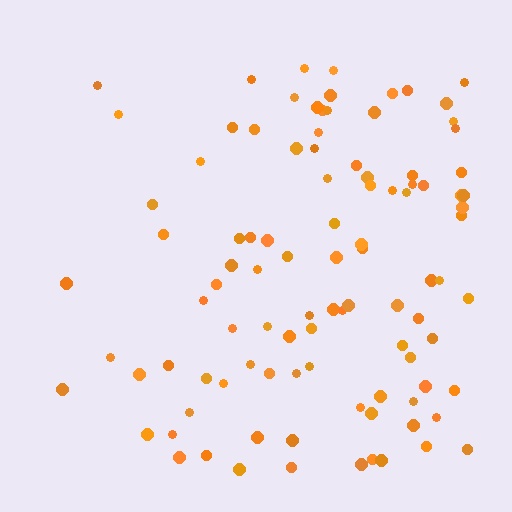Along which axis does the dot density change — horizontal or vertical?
Horizontal.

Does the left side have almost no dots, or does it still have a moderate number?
Still a moderate number, just noticeably fewer than the right.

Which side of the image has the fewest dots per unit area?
The left.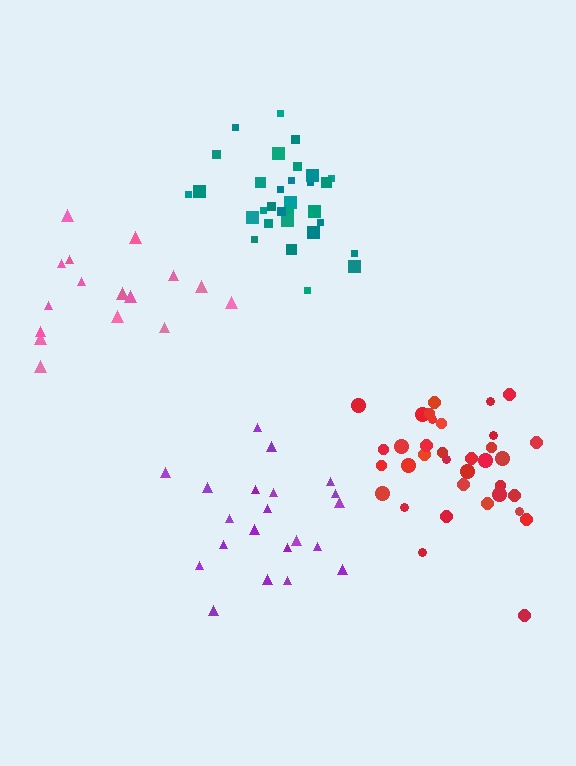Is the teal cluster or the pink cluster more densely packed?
Teal.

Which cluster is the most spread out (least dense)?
Pink.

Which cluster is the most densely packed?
Teal.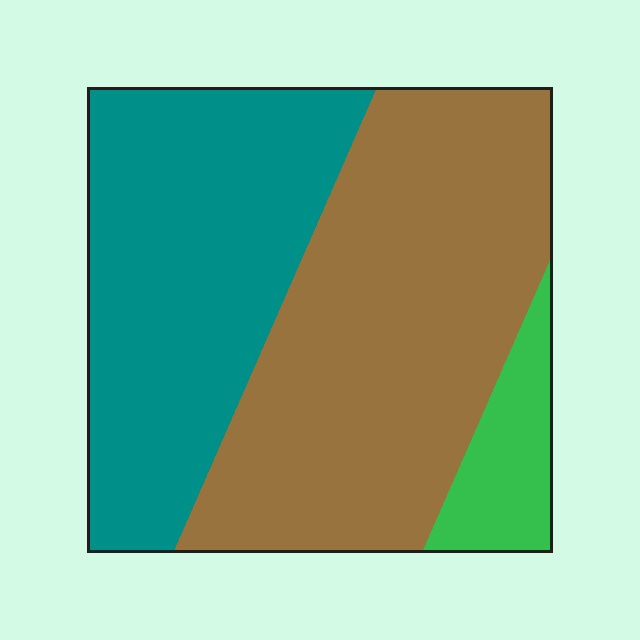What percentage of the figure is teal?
Teal takes up about two fifths (2/5) of the figure.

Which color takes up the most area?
Brown, at roughly 50%.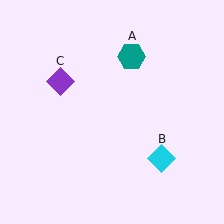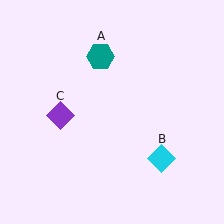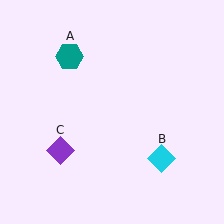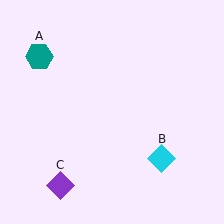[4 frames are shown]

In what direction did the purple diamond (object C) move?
The purple diamond (object C) moved down.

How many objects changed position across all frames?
2 objects changed position: teal hexagon (object A), purple diamond (object C).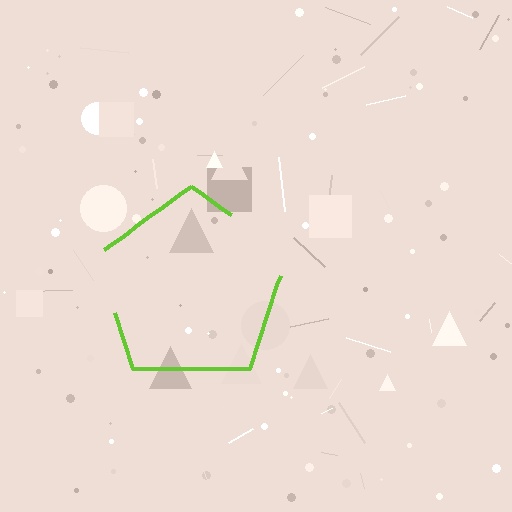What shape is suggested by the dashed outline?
The dashed outline suggests a pentagon.